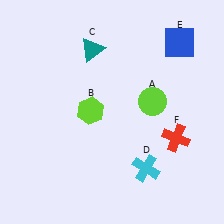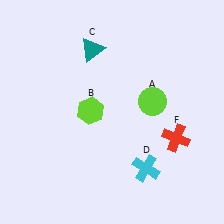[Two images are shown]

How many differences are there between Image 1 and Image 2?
There is 1 difference between the two images.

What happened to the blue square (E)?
The blue square (E) was removed in Image 2. It was in the top-right area of Image 1.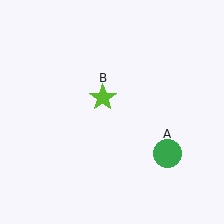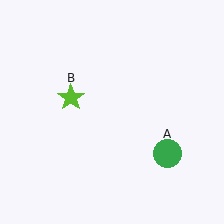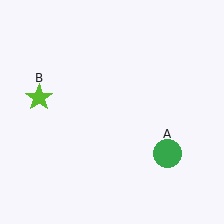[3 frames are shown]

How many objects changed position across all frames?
1 object changed position: lime star (object B).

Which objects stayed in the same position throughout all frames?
Green circle (object A) remained stationary.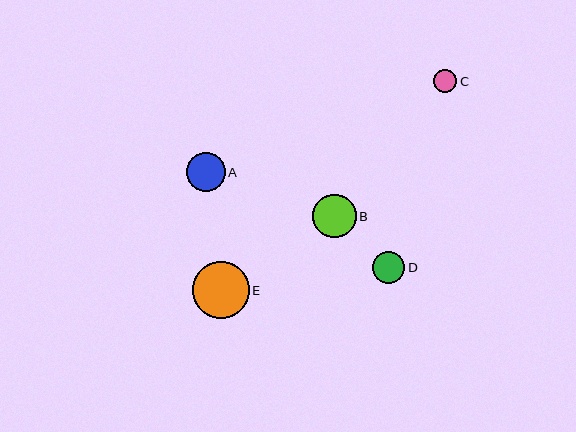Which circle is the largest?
Circle E is the largest with a size of approximately 56 pixels.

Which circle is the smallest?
Circle C is the smallest with a size of approximately 23 pixels.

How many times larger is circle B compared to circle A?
Circle B is approximately 1.1 times the size of circle A.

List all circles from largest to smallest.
From largest to smallest: E, B, A, D, C.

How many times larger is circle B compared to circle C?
Circle B is approximately 1.9 times the size of circle C.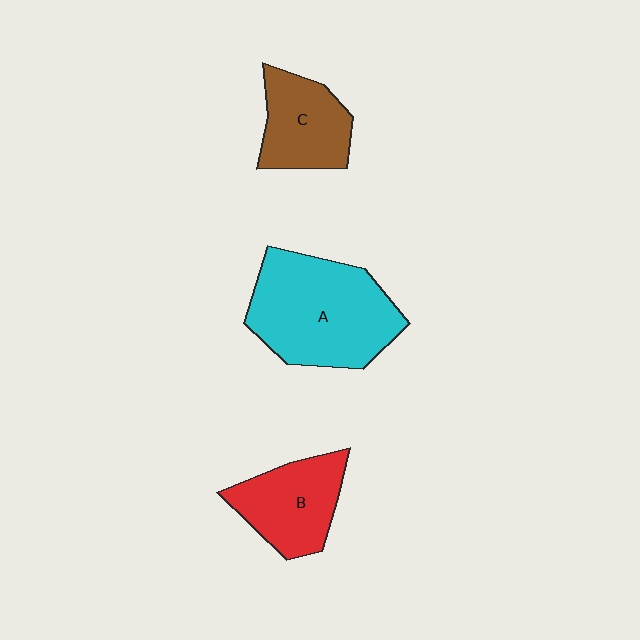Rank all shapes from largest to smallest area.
From largest to smallest: A (cyan), B (red), C (brown).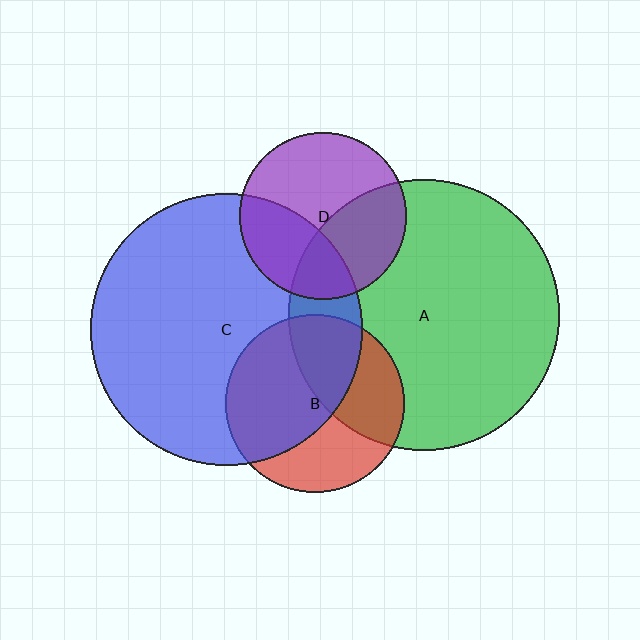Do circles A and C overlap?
Yes.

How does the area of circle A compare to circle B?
Approximately 2.3 times.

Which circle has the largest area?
Circle C (blue).